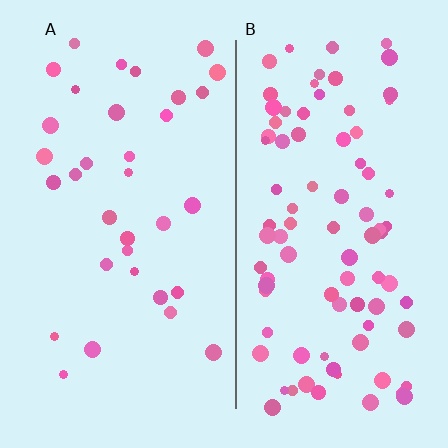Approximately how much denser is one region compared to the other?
Approximately 2.6× — region B over region A.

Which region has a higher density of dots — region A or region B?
B (the right).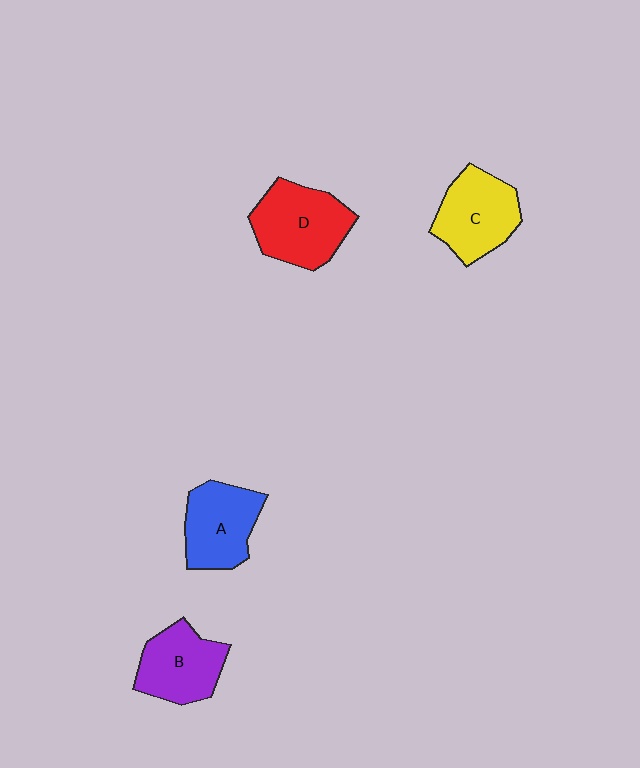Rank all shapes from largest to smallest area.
From largest to smallest: D (red), C (yellow), A (blue), B (purple).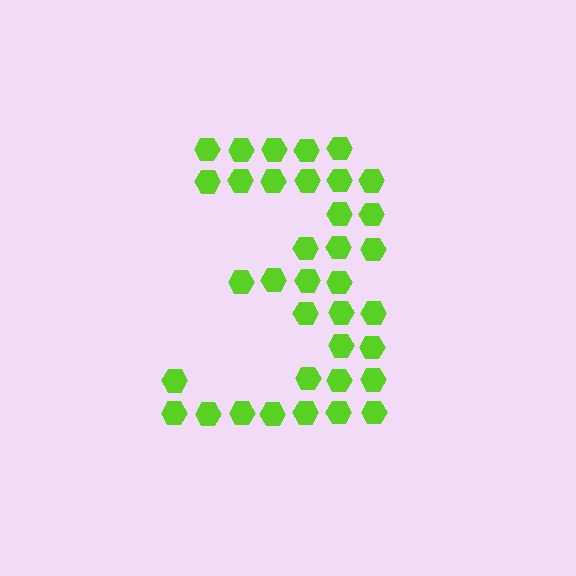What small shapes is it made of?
It is made of small hexagons.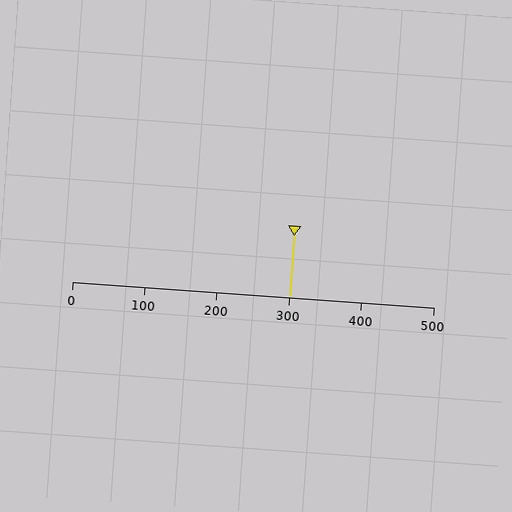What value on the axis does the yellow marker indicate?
The marker indicates approximately 300.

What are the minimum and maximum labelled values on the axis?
The axis runs from 0 to 500.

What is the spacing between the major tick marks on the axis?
The major ticks are spaced 100 apart.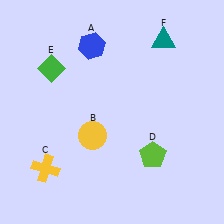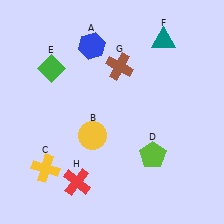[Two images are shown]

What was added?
A brown cross (G), a red cross (H) were added in Image 2.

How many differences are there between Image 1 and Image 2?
There are 2 differences between the two images.